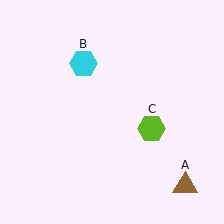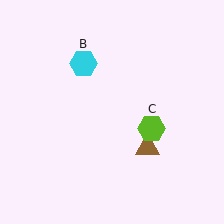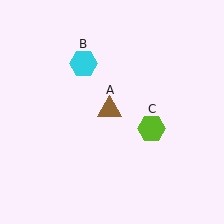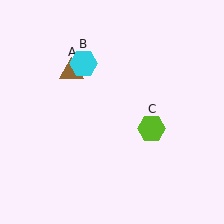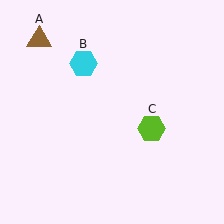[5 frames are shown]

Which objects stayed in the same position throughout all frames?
Cyan hexagon (object B) and lime hexagon (object C) remained stationary.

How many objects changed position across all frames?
1 object changed position: brown triangle (object A).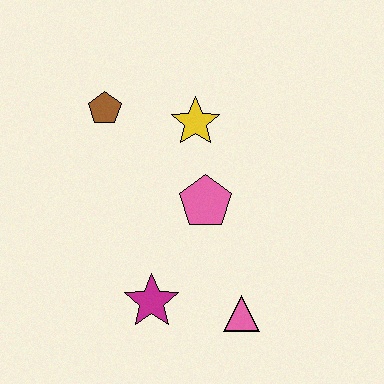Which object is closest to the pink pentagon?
The yellow star is closest to the pink pentagon.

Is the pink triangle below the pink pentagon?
Yes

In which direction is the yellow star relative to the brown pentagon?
The yellow star is to the right of the brown pentagon.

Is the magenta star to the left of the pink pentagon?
Yes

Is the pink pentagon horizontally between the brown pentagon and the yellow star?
No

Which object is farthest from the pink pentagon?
The brown pentagon is farthest from the pink pentagon.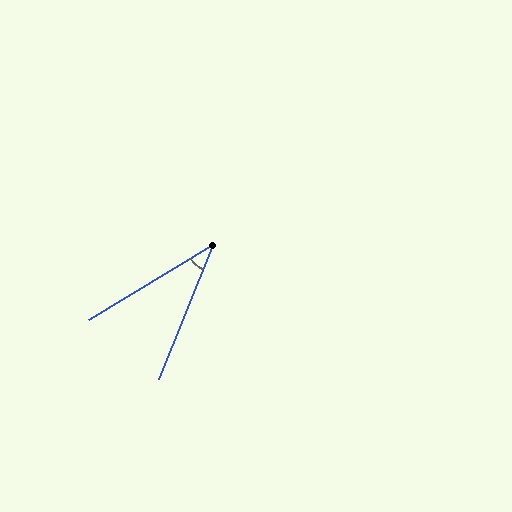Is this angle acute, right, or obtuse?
It is acute.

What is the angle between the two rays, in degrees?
Approximately 37 degrees.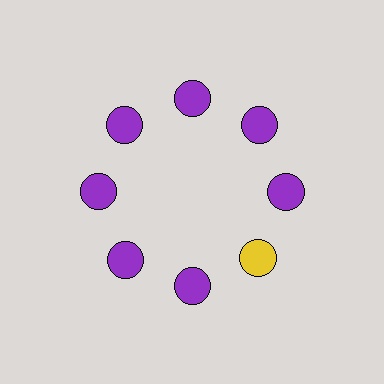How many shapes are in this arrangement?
There are 8 shapes arranged in a ring pattern.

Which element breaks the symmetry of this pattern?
The yellow circle at roughly the 4 o'clock position breaks the symmetry. All other shapes are purple circles.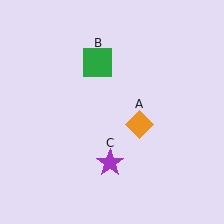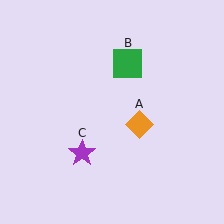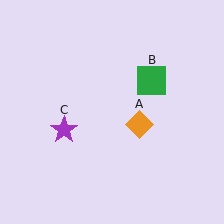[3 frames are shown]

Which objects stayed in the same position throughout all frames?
Orange diamond (object A) remained stationary.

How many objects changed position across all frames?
2 objects changed position: green square (object B), purple star (object C).